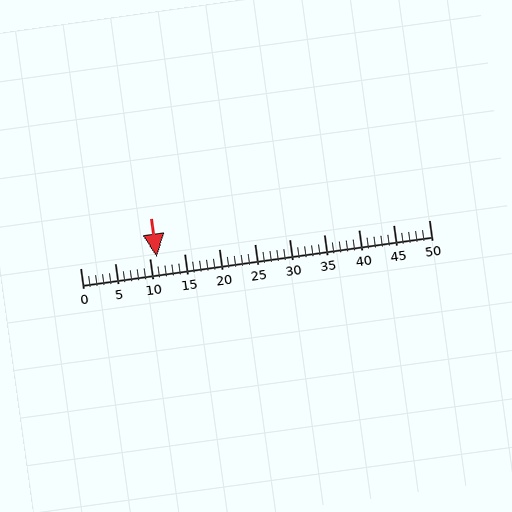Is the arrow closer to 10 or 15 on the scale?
The arrow is closer to 10.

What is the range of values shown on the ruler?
The ruler shows values from 0 to 50.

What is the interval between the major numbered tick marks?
The major tick marks are spaced 5 units apart.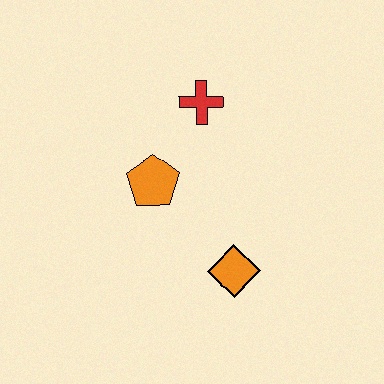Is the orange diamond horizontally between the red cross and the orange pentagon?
No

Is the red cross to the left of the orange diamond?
Yes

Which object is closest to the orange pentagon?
The red cross is closest to the orange pentagon.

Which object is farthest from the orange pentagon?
The orange diamond is farthest from the orange pentagon.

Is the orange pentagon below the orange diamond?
No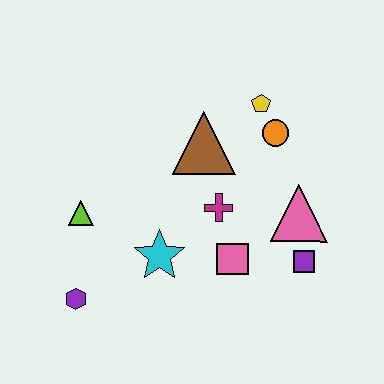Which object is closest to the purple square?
The pink triangle is closest to the purple square.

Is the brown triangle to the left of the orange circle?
Yes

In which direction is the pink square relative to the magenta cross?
The pink square is below the magenta cross.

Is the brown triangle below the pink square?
No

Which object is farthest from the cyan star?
The yellow pentagon is farthest from the cyan star.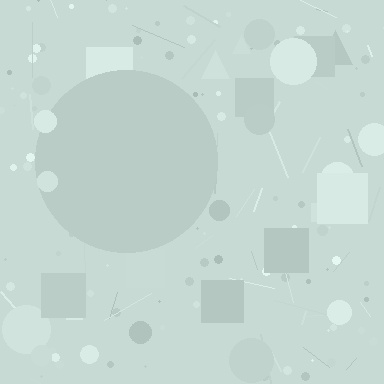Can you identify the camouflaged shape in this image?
The camouflaged shape is a circle.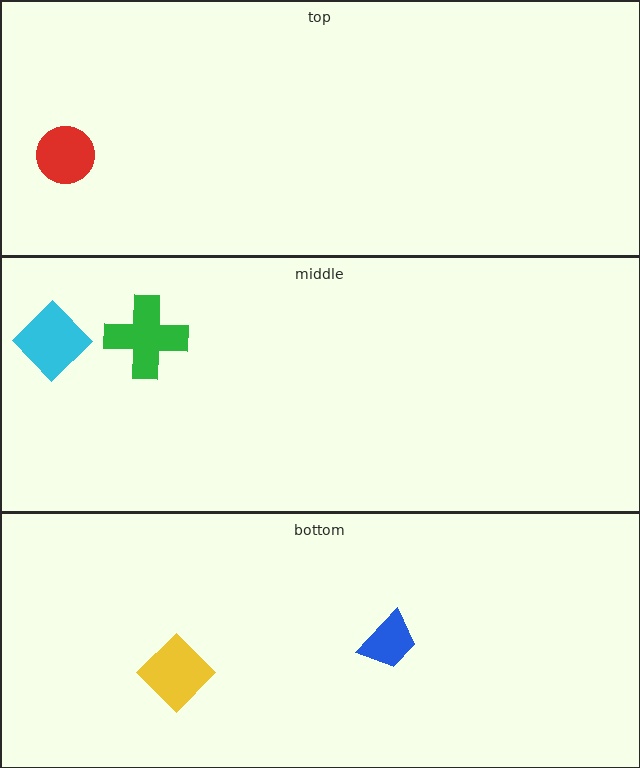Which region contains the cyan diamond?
The middle region.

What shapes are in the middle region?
The cyan diamond, the green cross.